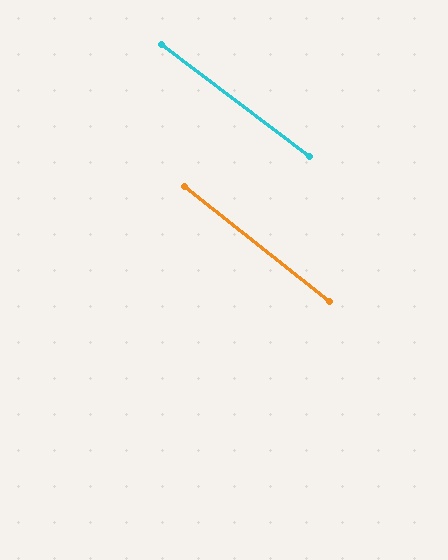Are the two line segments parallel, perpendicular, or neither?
Parallel — their directions differ by only 1.4°.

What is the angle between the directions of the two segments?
Approximately 1 degree.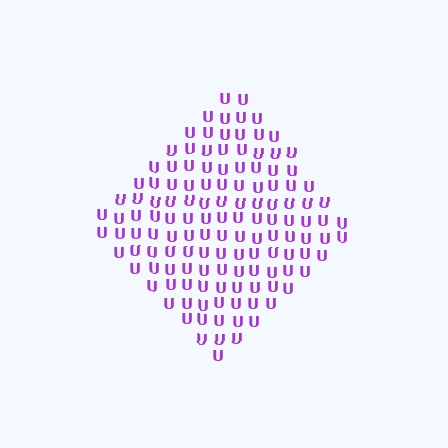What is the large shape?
The large shape is a diamond.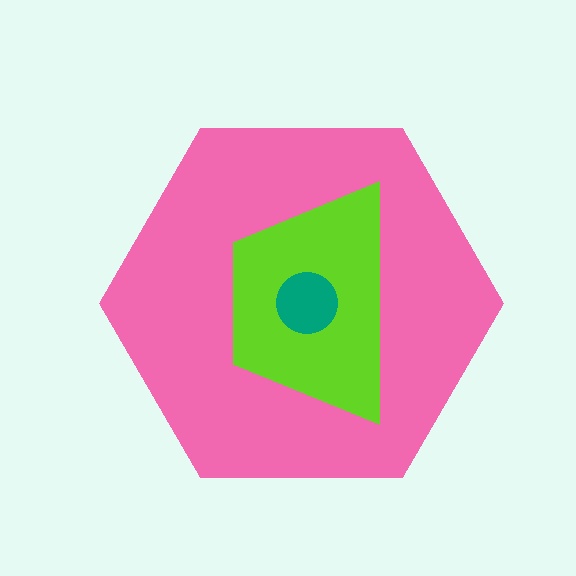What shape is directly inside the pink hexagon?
The lime trapezoid.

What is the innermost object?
The teal circle.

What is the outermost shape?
The pink hexagon.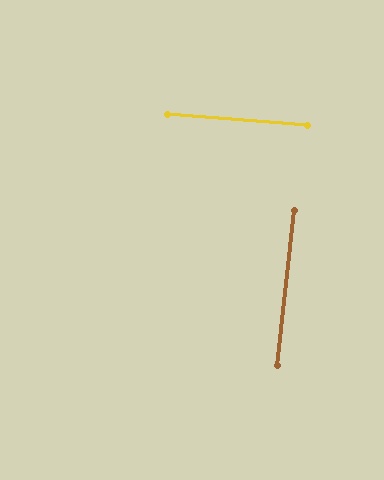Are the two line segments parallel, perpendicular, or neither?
Perpendicular — they meet at approximately 88°.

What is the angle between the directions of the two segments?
Approximately 88 degrees.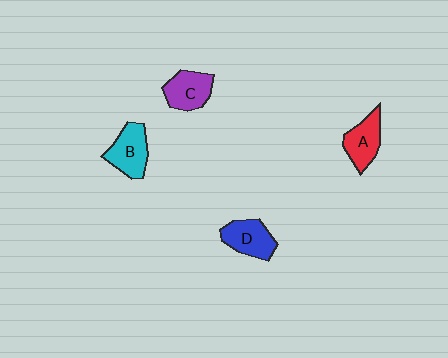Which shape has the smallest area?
Shape A (red).